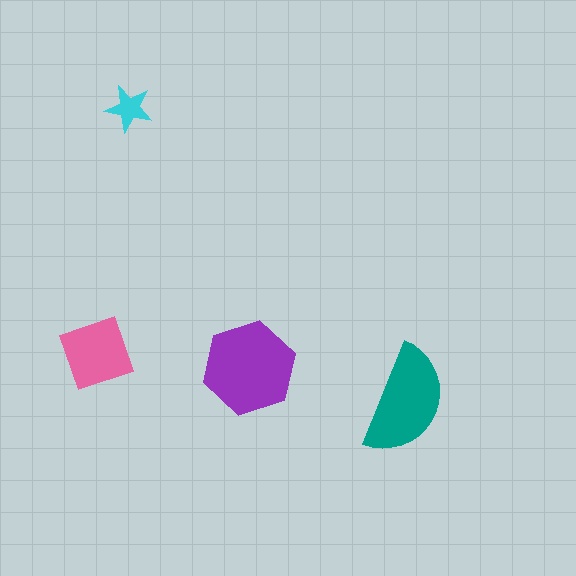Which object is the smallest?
The cyan star.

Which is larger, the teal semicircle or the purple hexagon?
The purple hexagon.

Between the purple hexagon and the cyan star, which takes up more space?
The purple hexagon.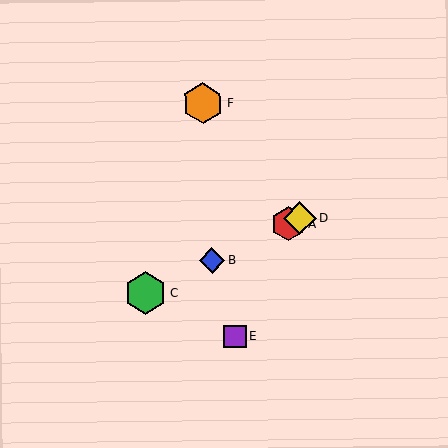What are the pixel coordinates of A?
Object A is at (288, 224).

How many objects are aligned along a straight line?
4 objects (A, B, C, D) are aligned along a straight line.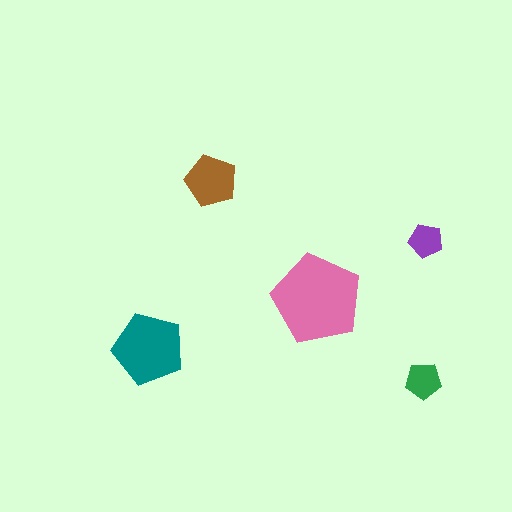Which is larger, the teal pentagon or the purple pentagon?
The teal one.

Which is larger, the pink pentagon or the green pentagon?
The pink one.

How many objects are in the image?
There are 5 objects in the image.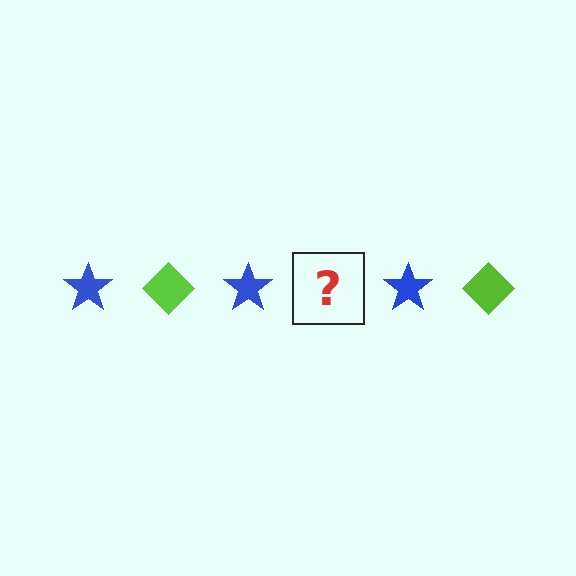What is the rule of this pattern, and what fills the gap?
The rule is that the pattern alternates between blue star and lime diamond. The gap should be filled with a lime diamond.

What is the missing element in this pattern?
The missing element is a lime diamond.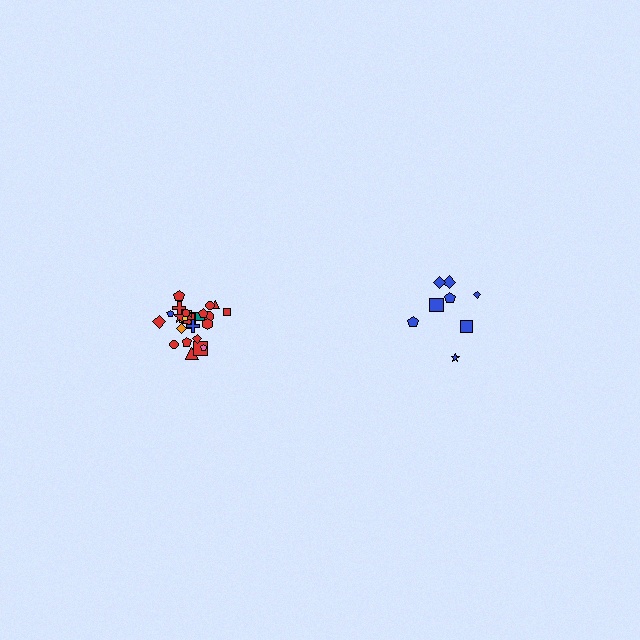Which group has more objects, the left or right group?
The left group.